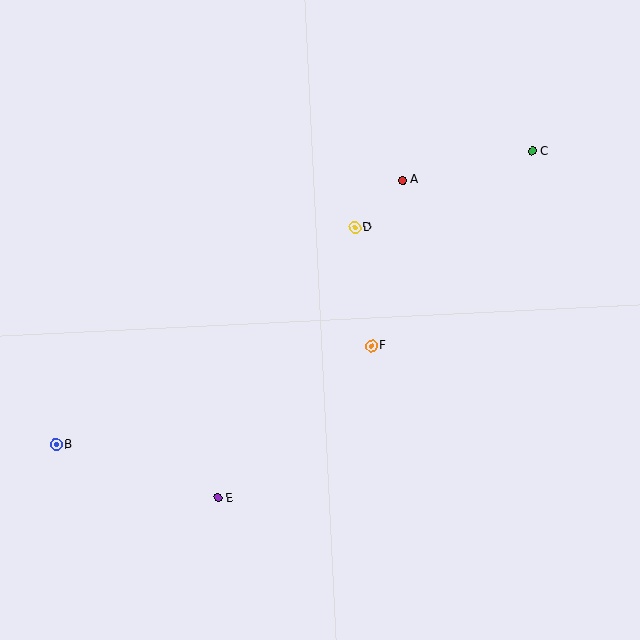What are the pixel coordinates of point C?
Point C is at (532, 151).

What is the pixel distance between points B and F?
The distance between B and F is 331 pixels.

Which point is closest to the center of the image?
Point F at (372, 346) is closest to the center.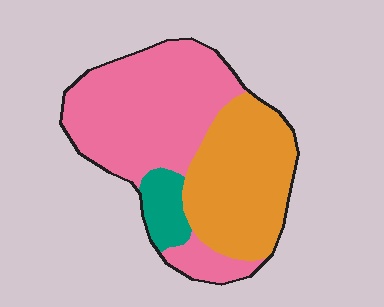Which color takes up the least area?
Teal, at roughly 10%.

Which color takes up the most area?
Pink, at roughly 55%.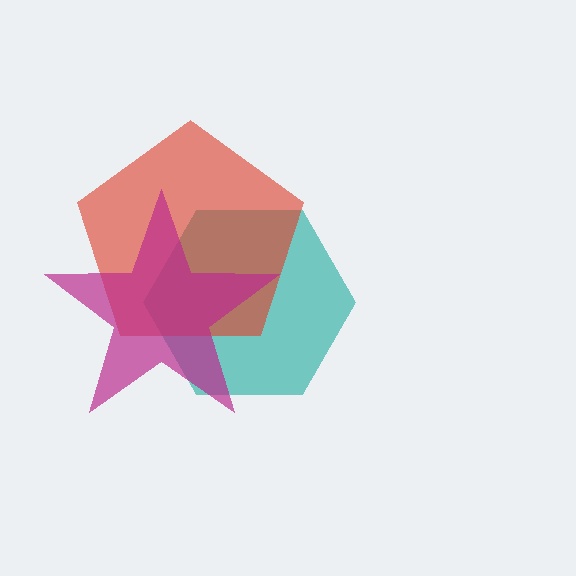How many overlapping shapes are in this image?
There are 3 overlapping shapes in the image.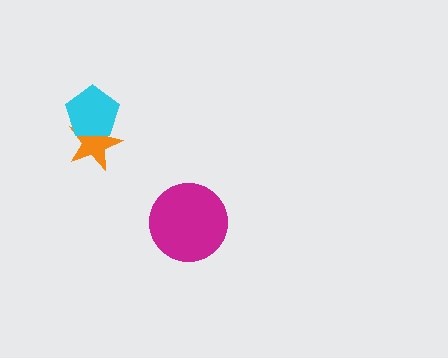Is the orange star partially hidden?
Yes, it is partially covered by another shape.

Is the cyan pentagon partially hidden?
No, no other shape covers it.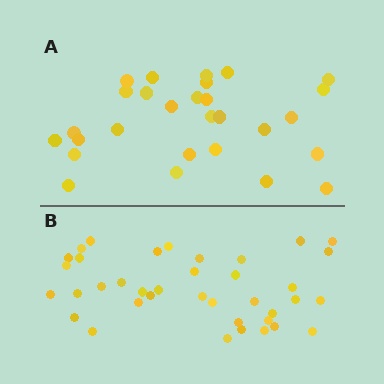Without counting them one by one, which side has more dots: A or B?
Region B (the bottom region) has more dots.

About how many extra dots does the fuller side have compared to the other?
Region B has roughly 10 or so more dots than region A.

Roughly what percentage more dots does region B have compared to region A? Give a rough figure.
About 35% more.